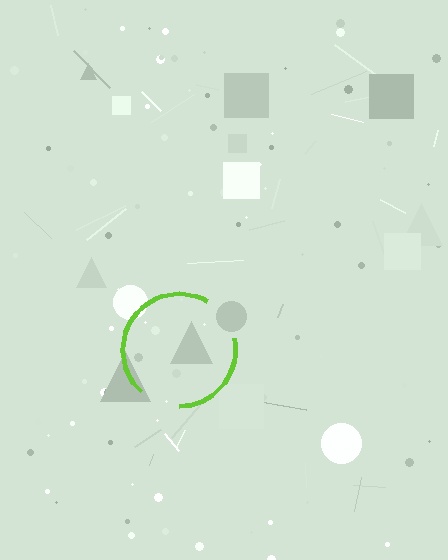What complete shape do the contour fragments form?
The contour fragments form a circle.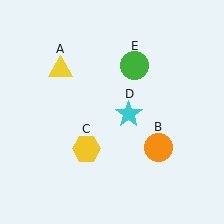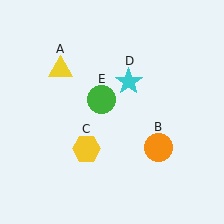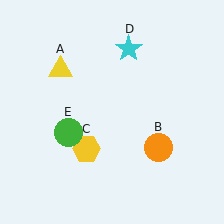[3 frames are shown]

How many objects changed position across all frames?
2 objects changed position: cyan star (object D), green circle (object E).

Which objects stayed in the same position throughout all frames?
Yellow triangle (object A) and orange circle (object B) and yellow hexagon (object C) remained stationary.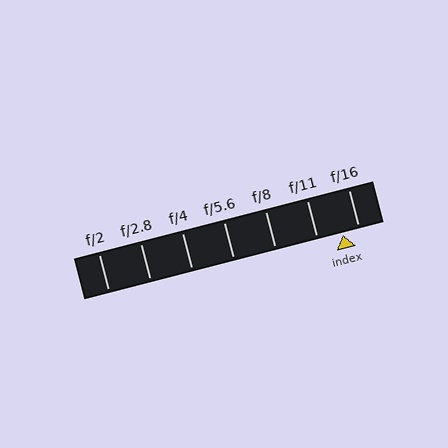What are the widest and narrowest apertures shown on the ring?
The widest aperture shown is f/2 and the narrowest is f/16.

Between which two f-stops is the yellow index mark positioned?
The index mark is between f/11 and f/16.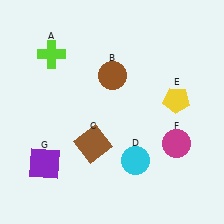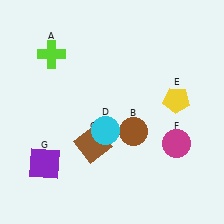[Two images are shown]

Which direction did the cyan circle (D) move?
The cyan circle (D) moved left.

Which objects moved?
The objects that moved are: the brown circle (B), the cyan circle (D).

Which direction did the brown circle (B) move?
The brown circle (B) moved down.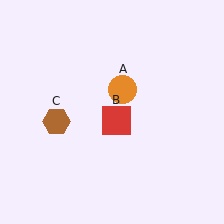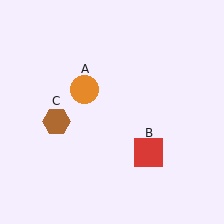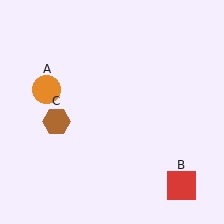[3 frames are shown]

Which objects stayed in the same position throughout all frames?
Brown hexagon (object C) remained stationary.